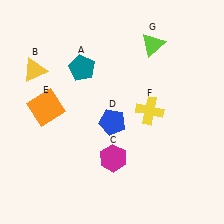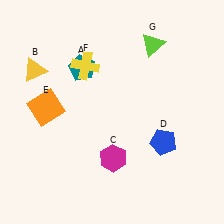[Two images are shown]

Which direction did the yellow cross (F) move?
The yellow cross (F) moved left.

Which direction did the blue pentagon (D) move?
The blue pentagon (D) moved right.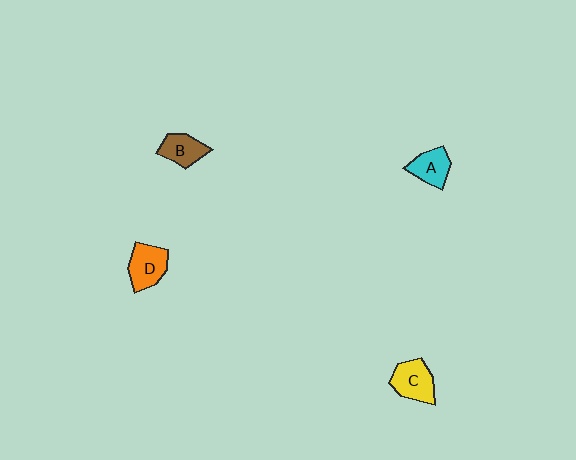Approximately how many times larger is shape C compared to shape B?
Approximately 1.3 times.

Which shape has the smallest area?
Shape B (brown).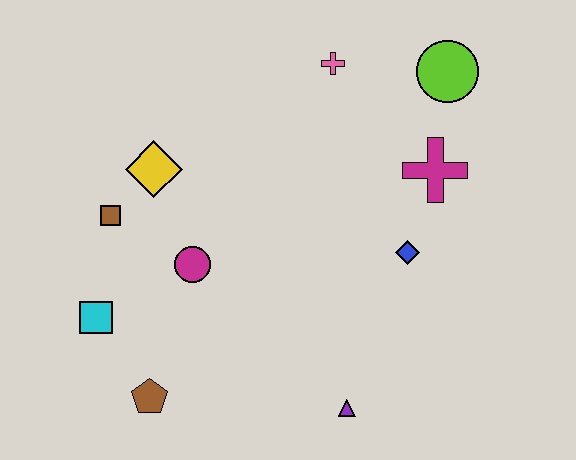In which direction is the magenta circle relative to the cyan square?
The magenta circle is to the right of the cyan square.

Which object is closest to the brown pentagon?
The cyan square is closest to the brown pentagon.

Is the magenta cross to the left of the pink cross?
No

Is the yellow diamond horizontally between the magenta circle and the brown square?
Yes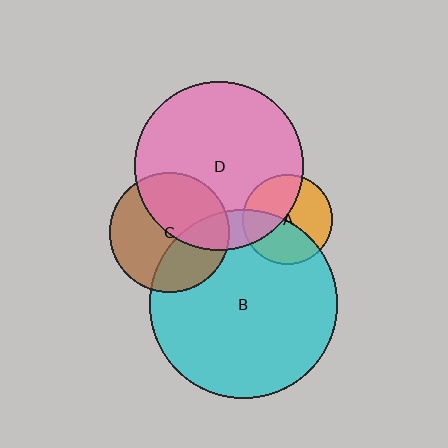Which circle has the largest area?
Circle B (cyan).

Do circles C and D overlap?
Yes.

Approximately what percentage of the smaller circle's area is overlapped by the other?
Approximately 45%.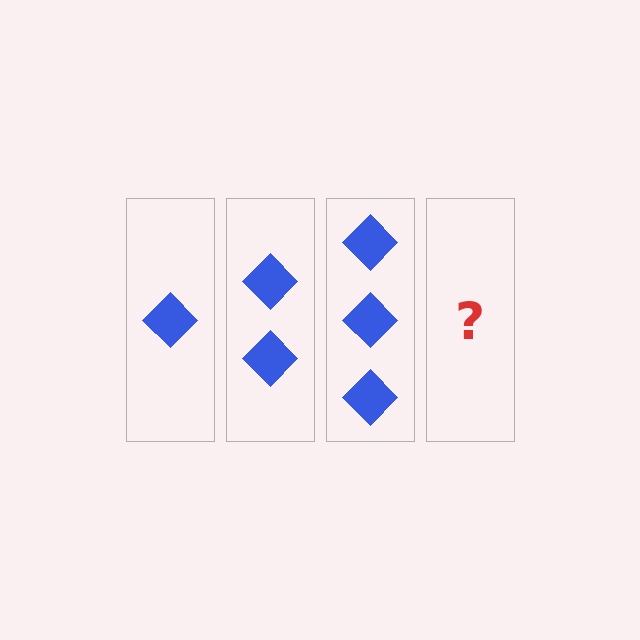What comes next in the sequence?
The next element should be 4 diamonds.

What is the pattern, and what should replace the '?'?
The pattern is that each step adds one more diamond. The '?' should be 4 diamonds.